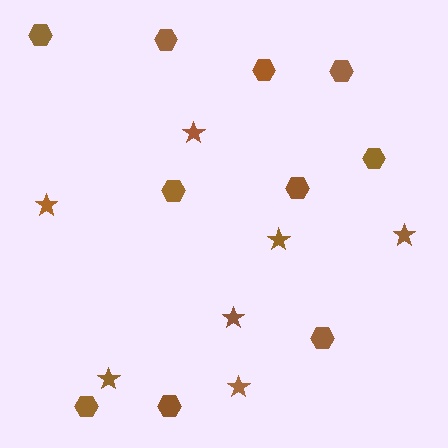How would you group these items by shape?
There are 2 groups: one group of stars (7) and one group of hexagons (10).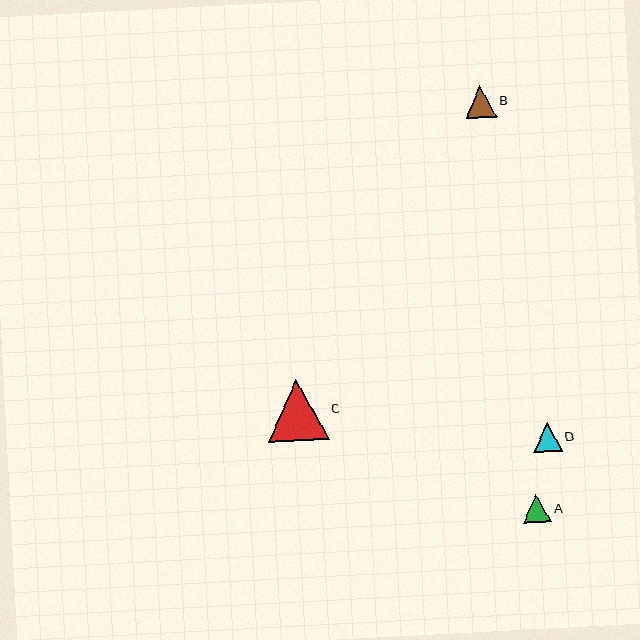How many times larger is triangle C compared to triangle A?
Triangle C is approximately 2.1 times the size of triangle A.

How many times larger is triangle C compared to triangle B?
Triangle C is approximately 2.0 times the size of triangle B.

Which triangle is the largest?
Triangle C is the largest with a size of approximately 61 pixels.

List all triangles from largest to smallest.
From largest to smallest: C, B, D, A.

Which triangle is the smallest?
Triangle A is the smallest with a size of approximately 28 pixels.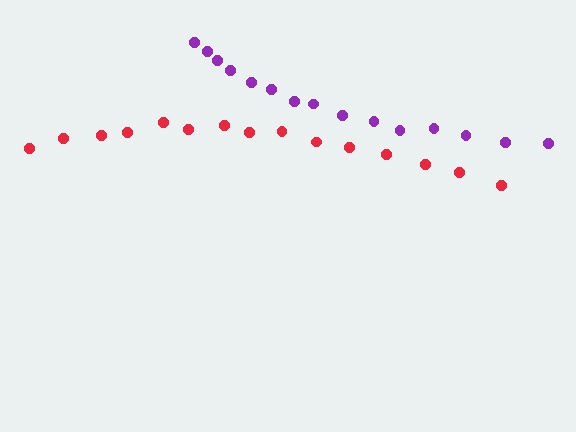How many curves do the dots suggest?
There are 2 distinct paths.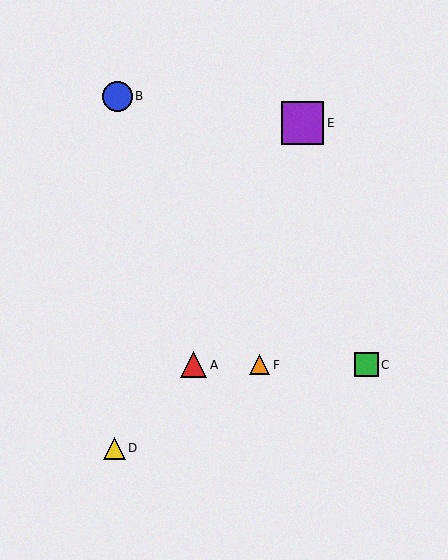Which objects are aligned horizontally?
Objects A, C, F are aligned horizontally.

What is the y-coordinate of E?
Object E is at y≈123.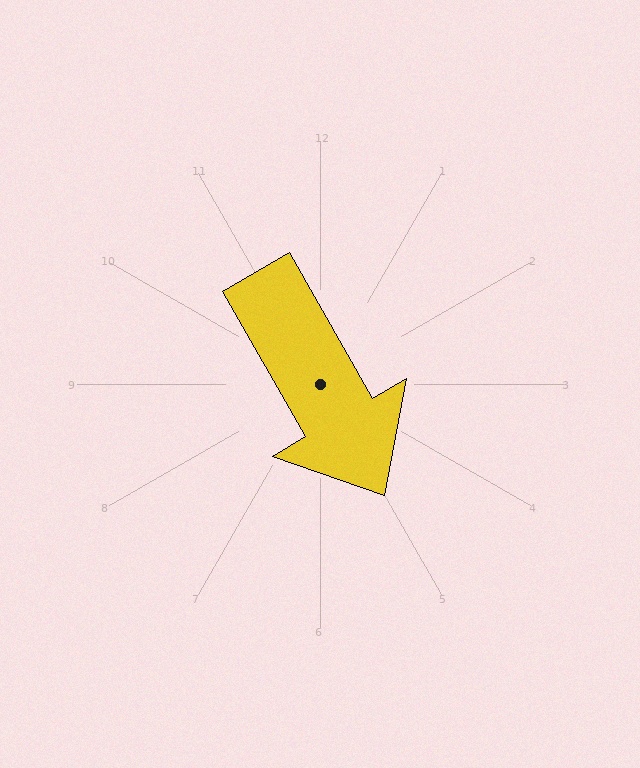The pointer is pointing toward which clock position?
Roughly 5 o'clock.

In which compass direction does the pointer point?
Southeast.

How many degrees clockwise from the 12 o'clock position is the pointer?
Approximately 150 degrees.